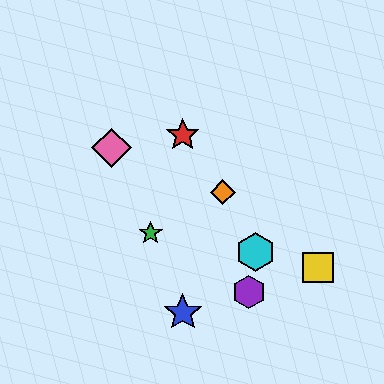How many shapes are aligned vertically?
2 shapes (the red star, the blue star) are aligned vertically.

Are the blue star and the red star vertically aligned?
Yes, both are at x≈183.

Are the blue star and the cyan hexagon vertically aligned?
No, the blue star is at x≈183 and the cyan hexagon is at x≈256.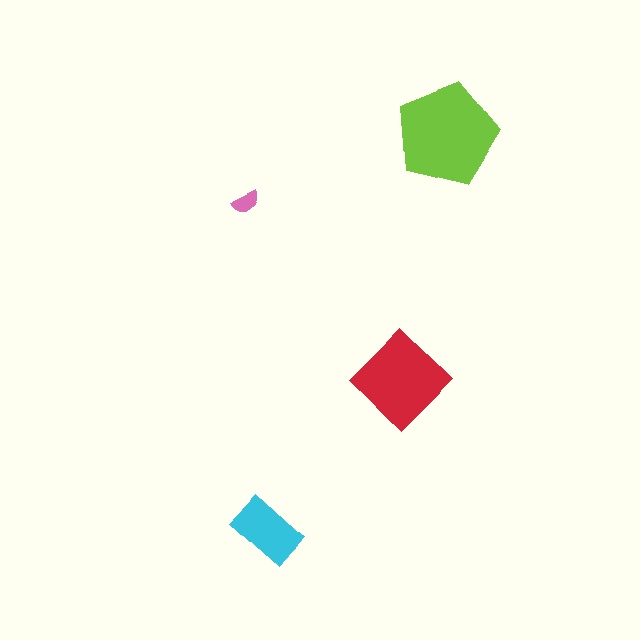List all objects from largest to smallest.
The lime pentagon, the red diamond, the cyan rectangle, the pink semicircle.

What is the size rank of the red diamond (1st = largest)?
2nd.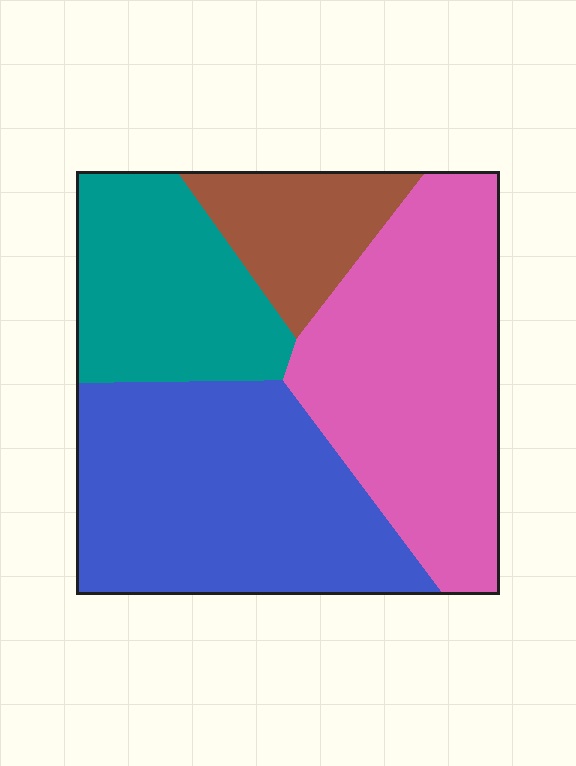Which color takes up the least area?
Brown, at roughly 10%.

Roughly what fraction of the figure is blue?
Blue takes up about one third (1/3) of the figure.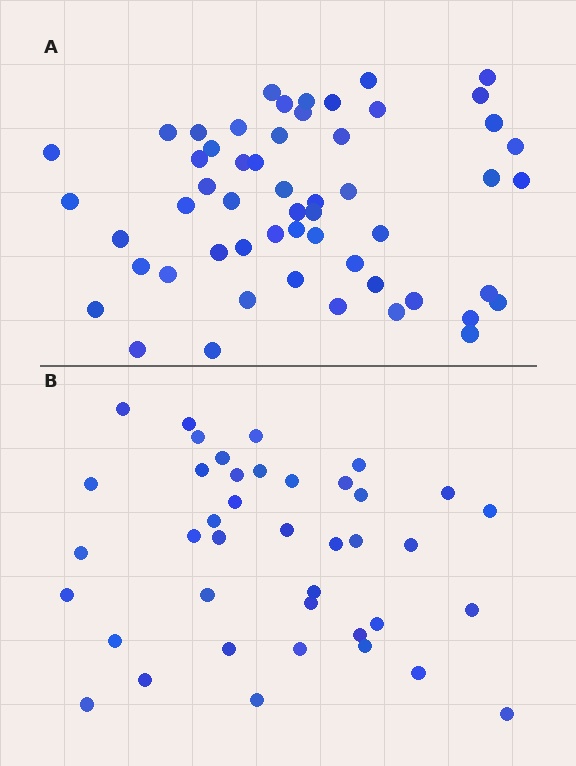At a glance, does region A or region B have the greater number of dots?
Region A (the top region) has more dots.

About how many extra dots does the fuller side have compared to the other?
Region A has approximately 15 more dots than region B.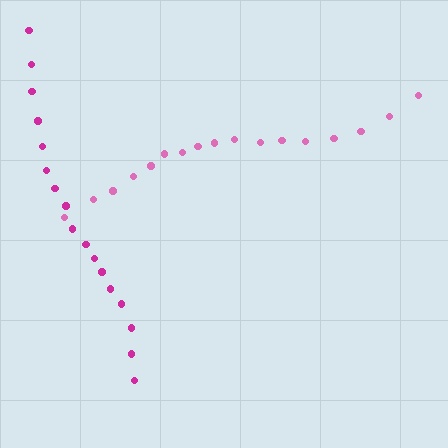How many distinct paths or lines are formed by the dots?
There are 2 distinct paths.